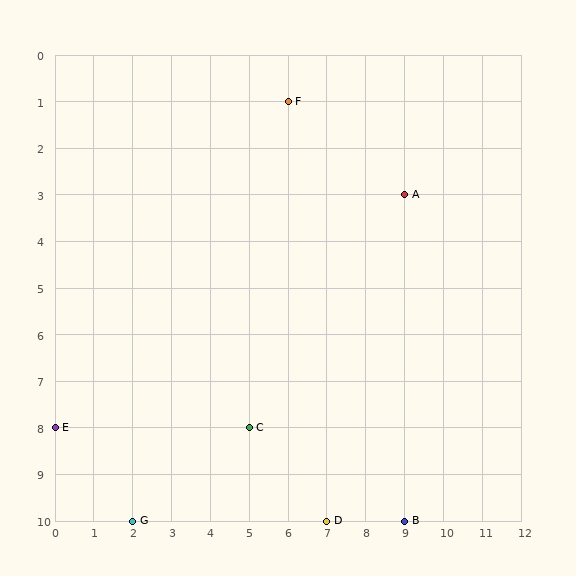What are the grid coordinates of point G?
Point G is at grid coordinates (2, 10).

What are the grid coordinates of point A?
Point A is at grid coordinates (9, 3).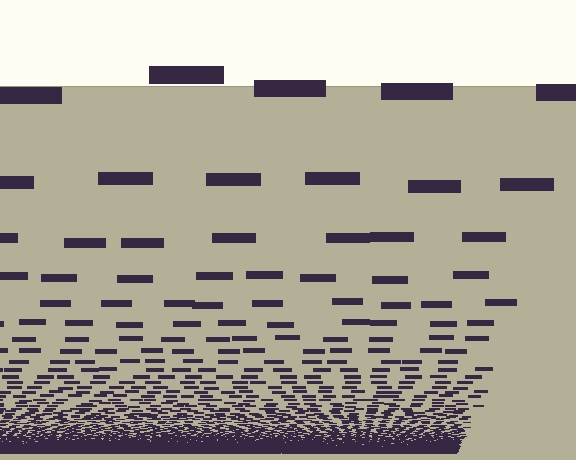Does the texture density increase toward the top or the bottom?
Density increases toward the bottom.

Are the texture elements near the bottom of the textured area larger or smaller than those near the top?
Smaller. The gradient is inverted — elements near the bottom are smaller and denser.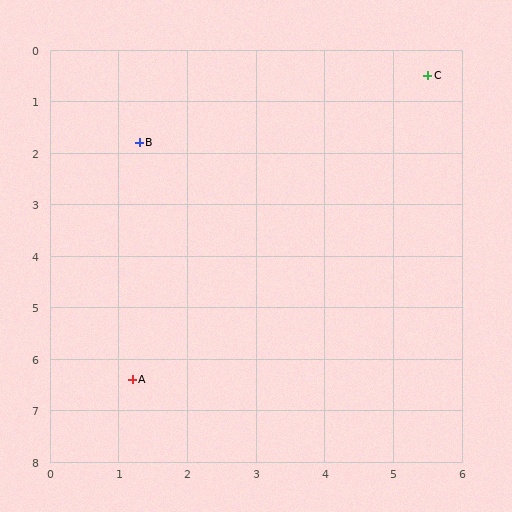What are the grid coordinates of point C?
Point C is at approximately (5.5, 0.5).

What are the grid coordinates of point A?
Point A is at approximately (1.2, 6.4).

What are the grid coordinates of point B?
Point B is at approximately (1.3, 1.8).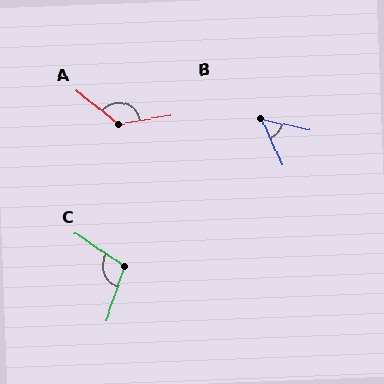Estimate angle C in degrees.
Approximately 106 degrees.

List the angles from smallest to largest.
B (53°), C (106°), A (131°).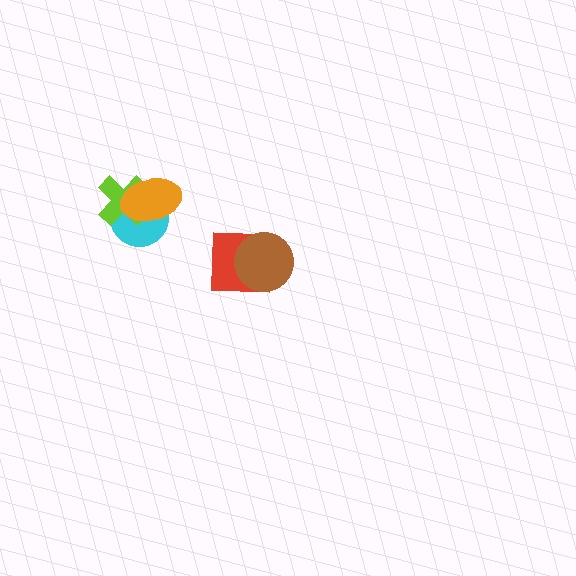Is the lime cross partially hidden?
Yes, it is partially covered by another shape.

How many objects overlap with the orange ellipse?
2 objects overlap with the orange ellipse.